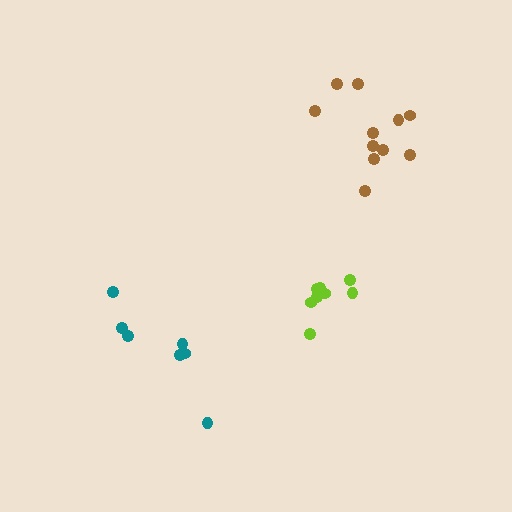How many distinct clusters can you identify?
There are 3 distinct clusters.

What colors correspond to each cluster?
The clusters are colored: teal, lime, brown.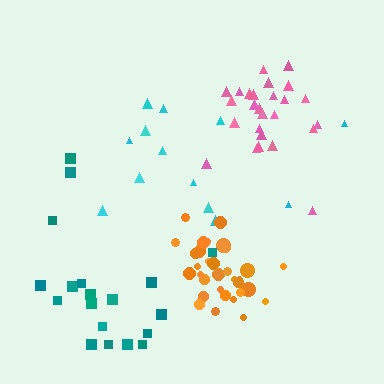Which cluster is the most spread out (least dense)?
Cyan.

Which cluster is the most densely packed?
Orange.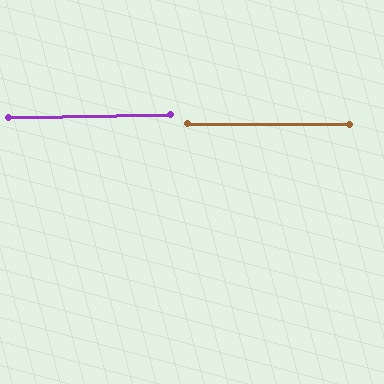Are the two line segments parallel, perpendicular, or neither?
Parallel — their directions differ by only 1.4°.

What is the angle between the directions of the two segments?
Approximately 1 degree.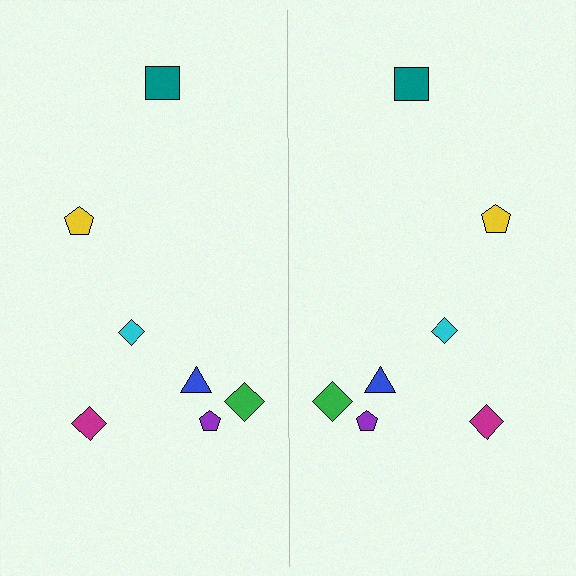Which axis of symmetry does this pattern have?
The pattern has a vertical axis of symmetry running through the center of the image.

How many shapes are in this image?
There are 14 shapes in this image.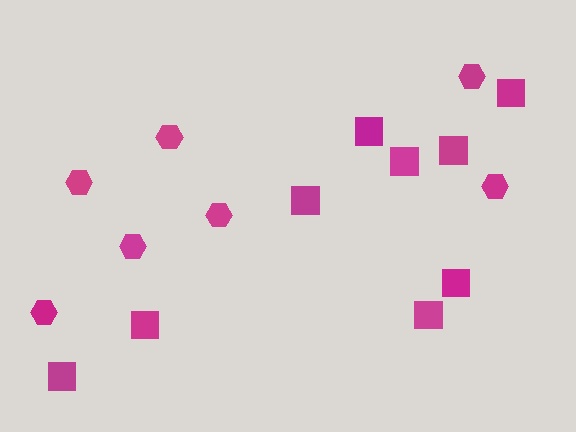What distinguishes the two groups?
There are 2 groups: one group of hexagons (7) and one group of squares (9).